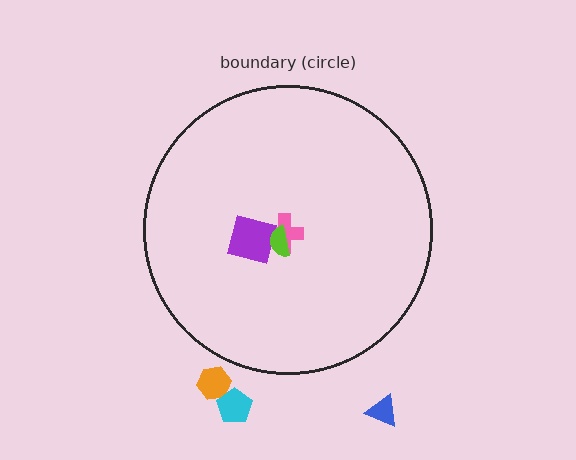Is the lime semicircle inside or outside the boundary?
Inside.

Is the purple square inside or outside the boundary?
Inside.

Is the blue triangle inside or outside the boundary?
Outside.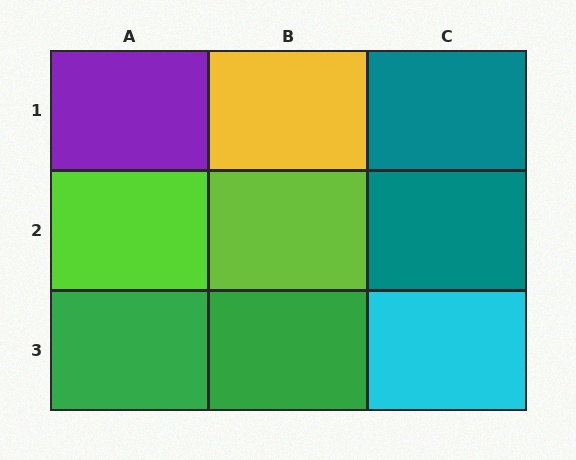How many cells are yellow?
1 cell is yellow.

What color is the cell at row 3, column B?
Green.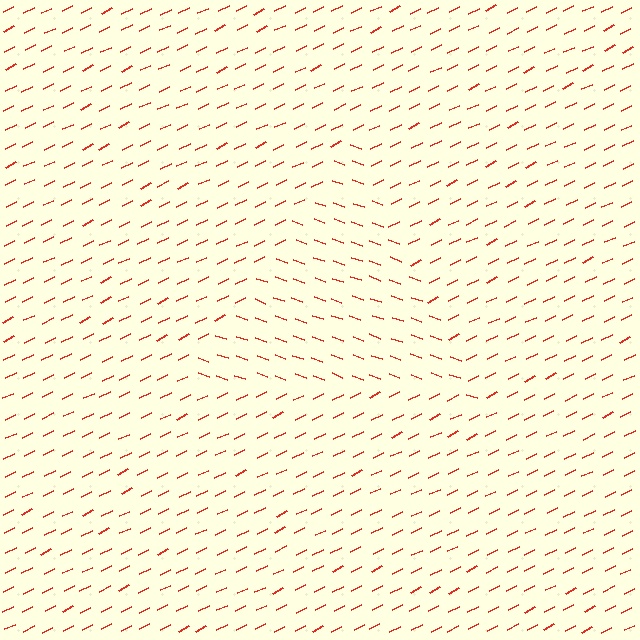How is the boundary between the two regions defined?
The boundary is defined purely by a change in line orientation (approximately 45 degrees difference). All lines are the same color and thickness.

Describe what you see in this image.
The image is filled with small red line segments. A triangle region in the image has lines oriented differently from the surrounding lines, creating a visible texture boundary.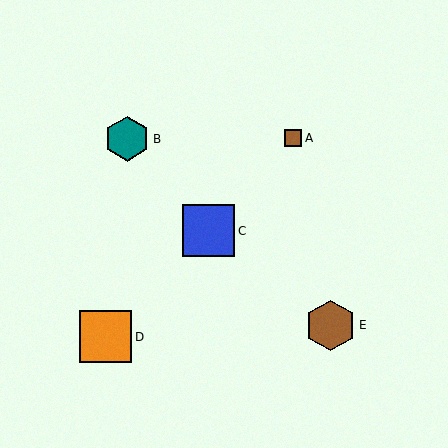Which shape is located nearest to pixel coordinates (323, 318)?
The brown hexagon (labeled E) at (330, 325) is nearest to that location.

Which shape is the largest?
The blue square (labeled C) is the largest.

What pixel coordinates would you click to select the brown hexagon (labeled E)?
Click at (330, 325) to select the brown hexagon E.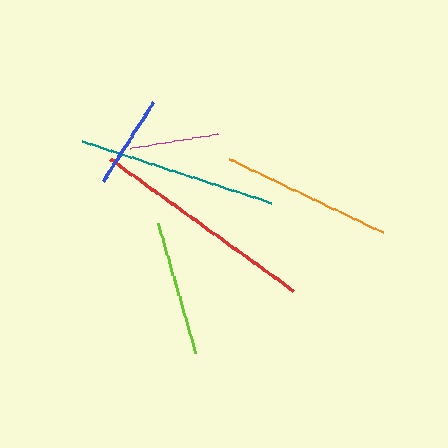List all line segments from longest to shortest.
From longest to shortest: red, teal, orange, lime, blue, magenta.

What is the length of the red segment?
The red segment is approximately 226 pixels long.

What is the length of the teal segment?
The teal segment is approximately 199 pixels long.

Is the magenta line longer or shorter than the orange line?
The orange line is longer than the magenta line.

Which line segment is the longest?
The red line is the longest at approximately 226 pixels.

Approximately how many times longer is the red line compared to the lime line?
The red line is approximately 1.7 times the length of the lime line.